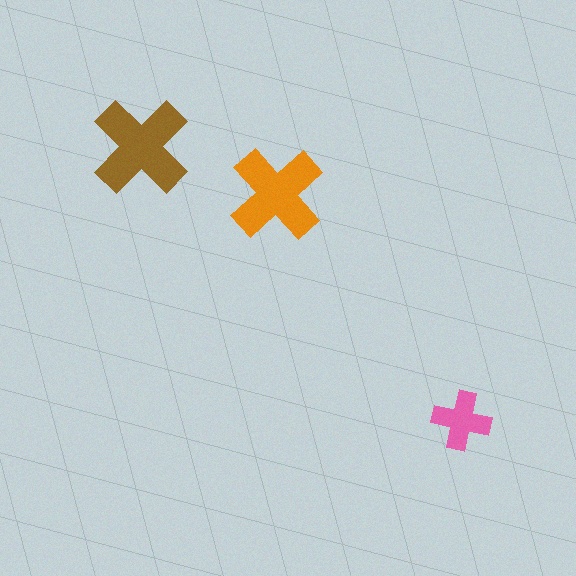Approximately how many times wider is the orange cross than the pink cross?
About 1.5 times wider.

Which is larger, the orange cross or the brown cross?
The brown one.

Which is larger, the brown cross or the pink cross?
The brown one.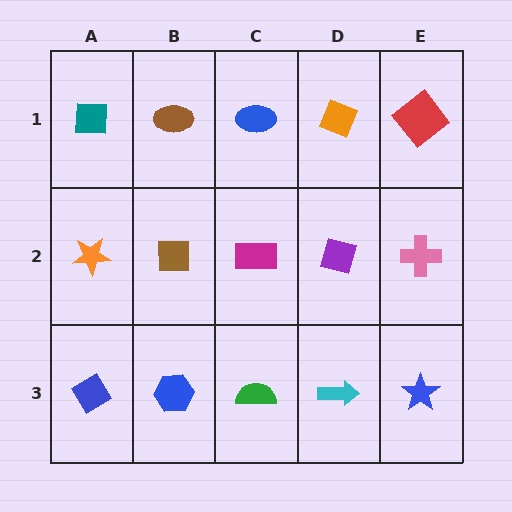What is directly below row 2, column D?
A cyan arrow.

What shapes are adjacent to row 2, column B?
A brown ellipse (row 1, column B), a blue hexagon (row 3, column B), an orange star (row 2, column A), a magenta rectangle (row 2, column C).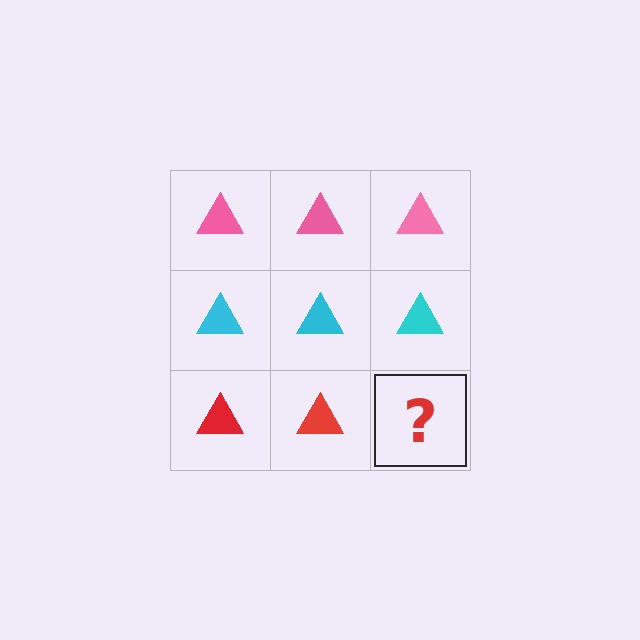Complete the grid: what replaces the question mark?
The question mark should be replaced with a red triangle.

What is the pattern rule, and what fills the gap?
The rule is that each row has a consistent color. The gap should be filled with a red triangle.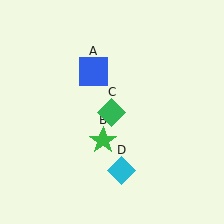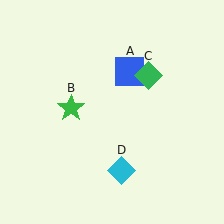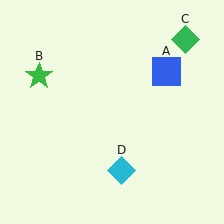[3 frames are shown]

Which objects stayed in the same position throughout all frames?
Cyan diamond (object D) remained stationary.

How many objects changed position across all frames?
3 objects changed position: blue square (object A), green star (object B), green diamond (object C).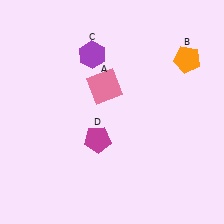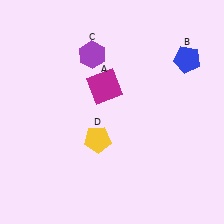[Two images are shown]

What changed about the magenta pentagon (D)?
In Image 1, D is magenta. In Image 2, it changed to yellow.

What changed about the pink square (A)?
In Image 1, A is pink. In Image 2, it changed to magenta.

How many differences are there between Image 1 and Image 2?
There are 3 differences between the two images.